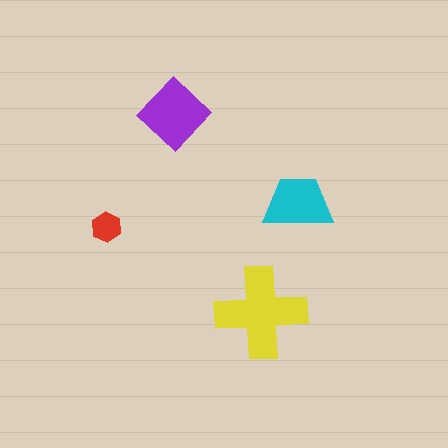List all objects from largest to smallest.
The yellow cross, the purple diamond, the cyan trapezoid, the red hexagon.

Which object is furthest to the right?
The cyan trapezoid is rightmost.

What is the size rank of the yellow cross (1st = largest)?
1st.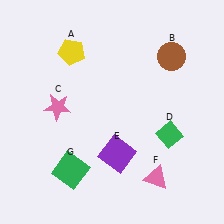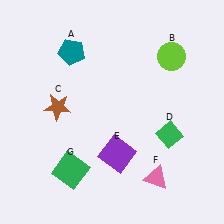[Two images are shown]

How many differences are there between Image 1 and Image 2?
There are 3 differences between the two images.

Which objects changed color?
A changed from yellow to teal. B changed from brown to lime. C changed from pink to brown.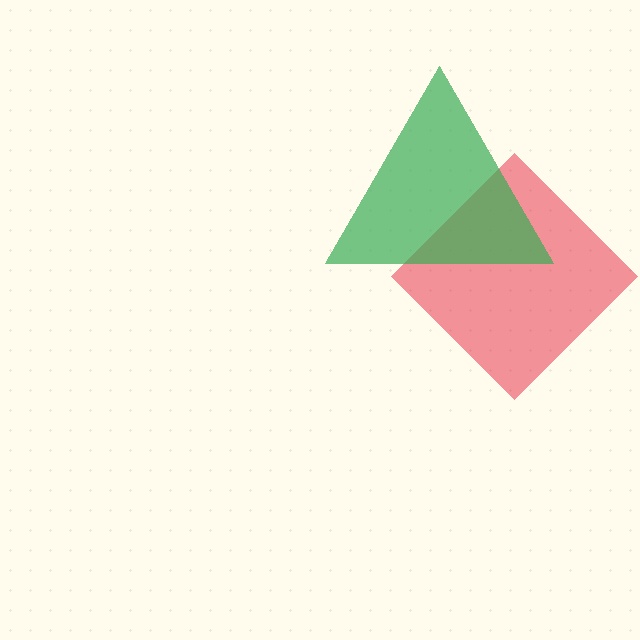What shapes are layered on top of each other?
The layered shapes are: a red diamond, a green triangle.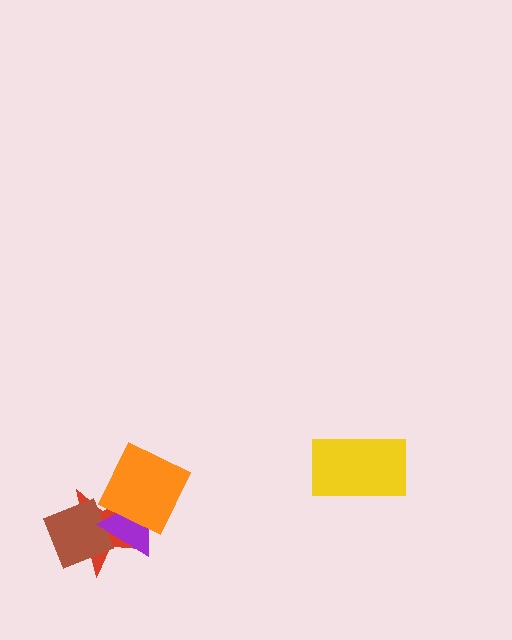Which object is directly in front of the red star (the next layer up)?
The brown diamond is directly in front of the red star.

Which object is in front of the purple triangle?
The orange diamond is in front of the purple triangle.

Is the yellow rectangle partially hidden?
No, no other shape covers it.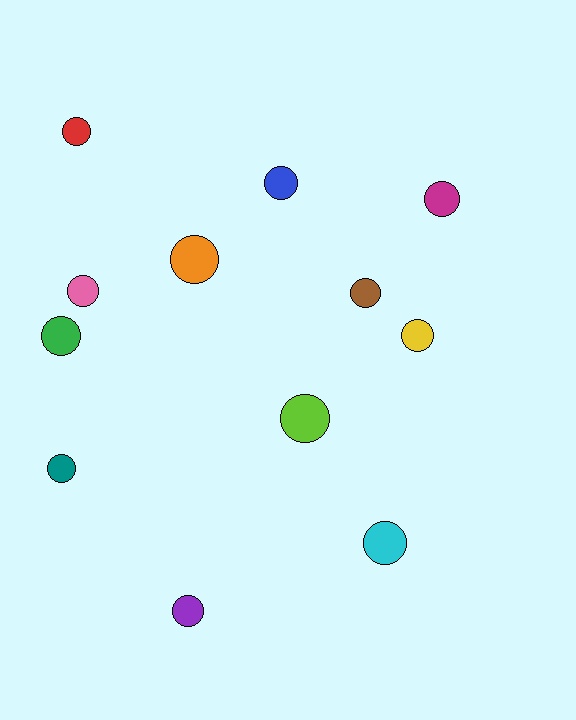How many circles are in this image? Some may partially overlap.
There are 12 circles.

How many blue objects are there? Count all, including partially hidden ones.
There is 1 blue object.